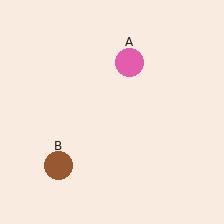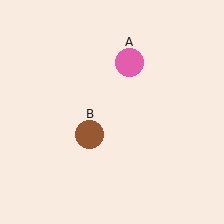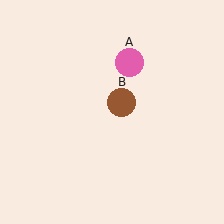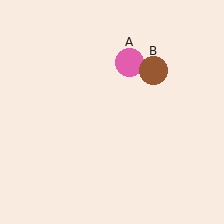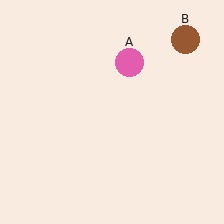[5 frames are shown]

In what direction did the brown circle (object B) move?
The brown circle (object B) moved up and to the right.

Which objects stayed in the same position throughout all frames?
Pink circle (object A) remained stationary.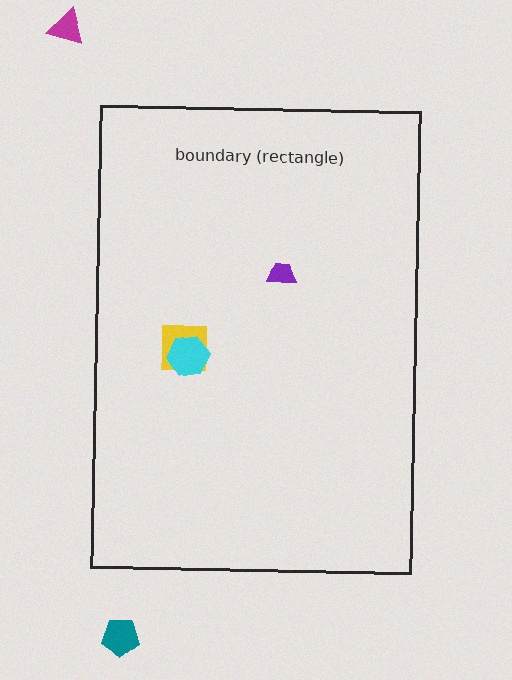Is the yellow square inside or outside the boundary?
Inside.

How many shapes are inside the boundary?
3 inside, 2 outside.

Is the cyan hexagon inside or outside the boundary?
Inside.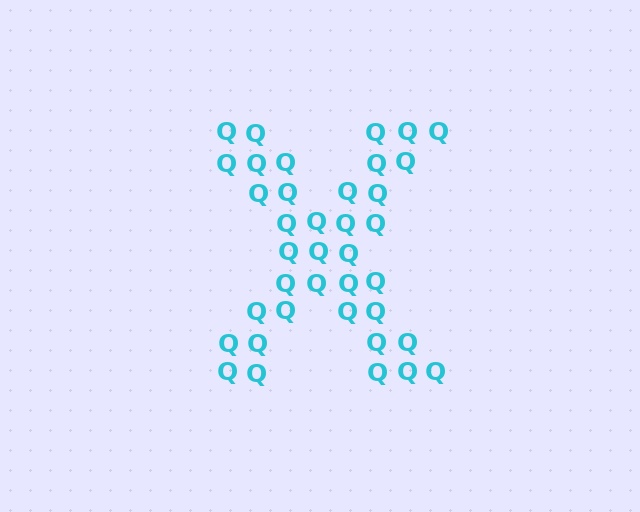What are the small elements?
The small elements are letter Q's.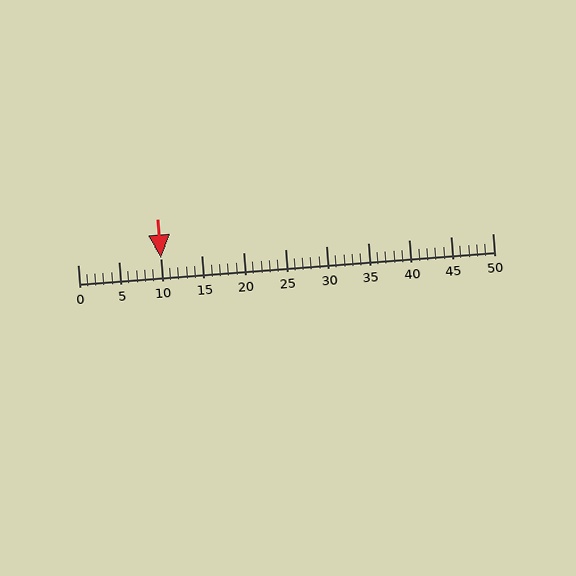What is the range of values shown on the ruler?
The ruler shows values from 0 to 50.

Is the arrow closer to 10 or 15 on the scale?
The arrow is closer to 10.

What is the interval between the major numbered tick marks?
The major tick marks are spaced 5 units apart.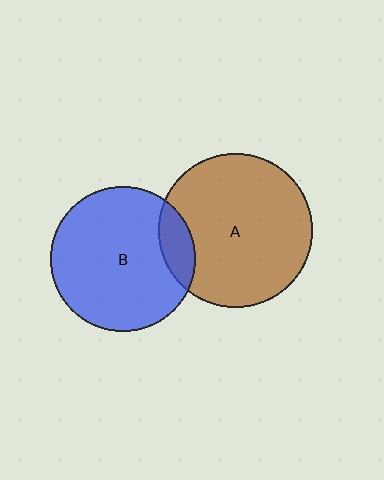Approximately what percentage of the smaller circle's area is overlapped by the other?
Approximately 15%.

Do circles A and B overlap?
Yes.